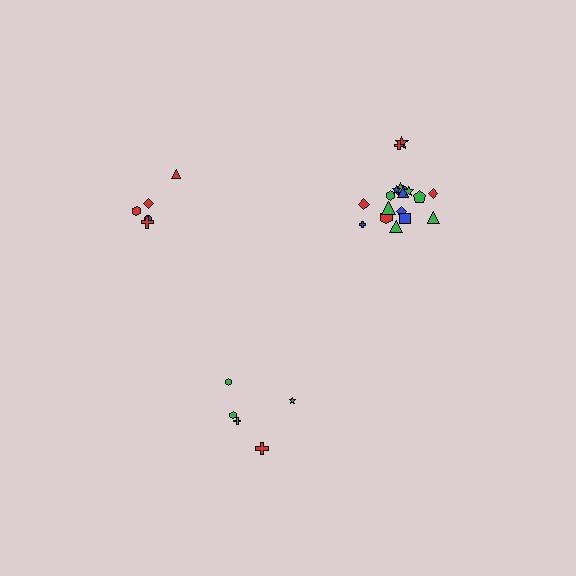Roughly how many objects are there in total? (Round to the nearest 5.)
Roughly 30 objects in total.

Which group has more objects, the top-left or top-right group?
The top-right group.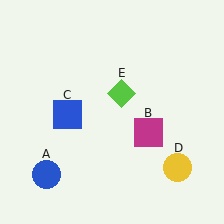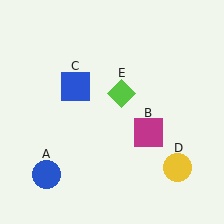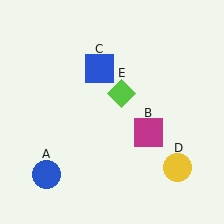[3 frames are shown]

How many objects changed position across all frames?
1 object changed position: blue square (object C).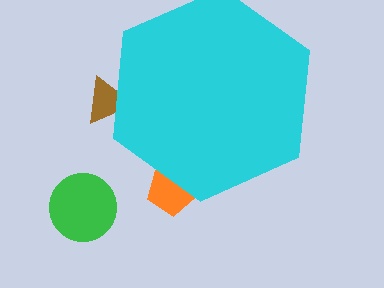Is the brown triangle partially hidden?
Yes, the brown triangle is partially hidden behind the cyan hexagon.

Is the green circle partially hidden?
No, the green circle is fully visible.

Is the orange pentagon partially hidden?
Yes, the orange pentagon is partially hidden behind the cyan hexagon.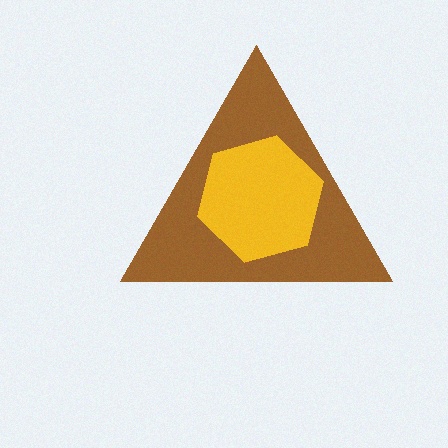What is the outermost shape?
The brown triangle.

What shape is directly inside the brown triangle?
The yellow hexagon.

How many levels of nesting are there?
2.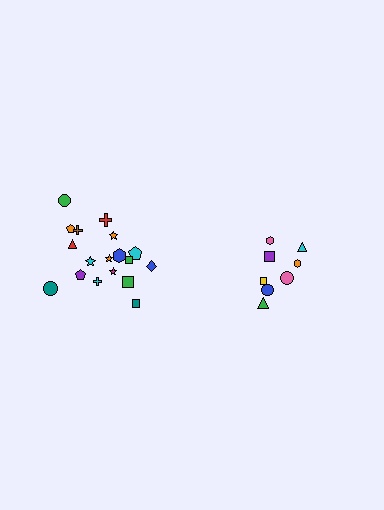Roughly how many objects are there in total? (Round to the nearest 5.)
Roughly 25 objects in total.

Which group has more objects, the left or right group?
The left group.